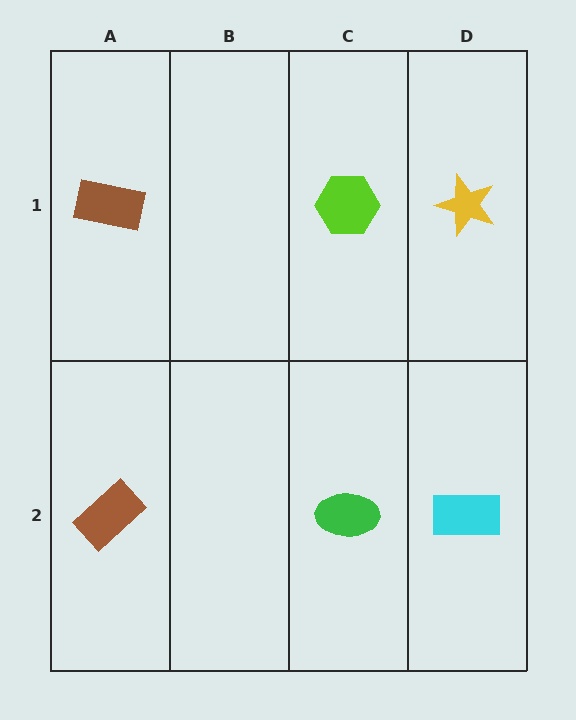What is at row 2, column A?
A brown rectangle.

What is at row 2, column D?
A cyan rectangle.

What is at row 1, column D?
A yellow star.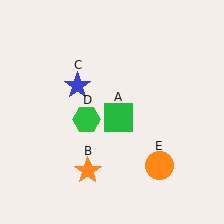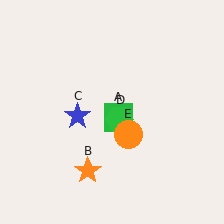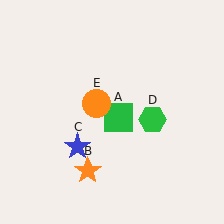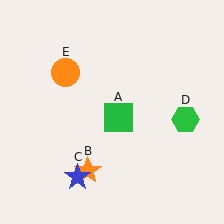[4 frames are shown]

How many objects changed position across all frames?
3 objects changed position: blue star (object C), green hexagon (object D), orange circle (object E).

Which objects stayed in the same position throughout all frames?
Green square (object A) and orange star (object B) remained stationary.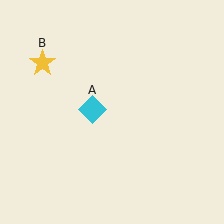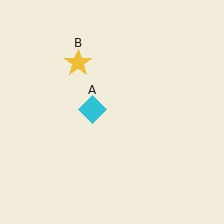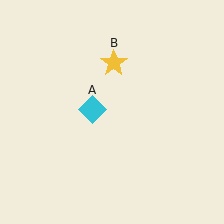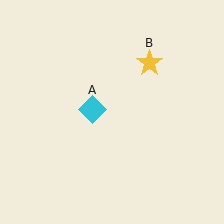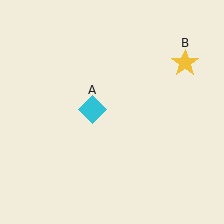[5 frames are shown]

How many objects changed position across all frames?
1 object changed position: yellow star (object B).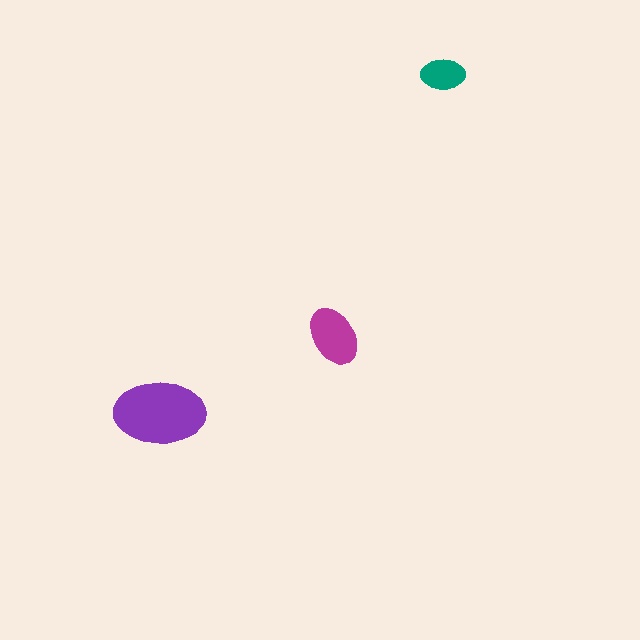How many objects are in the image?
There are 3 objects in the image.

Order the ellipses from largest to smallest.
the purple one, the magenta one, the teal one.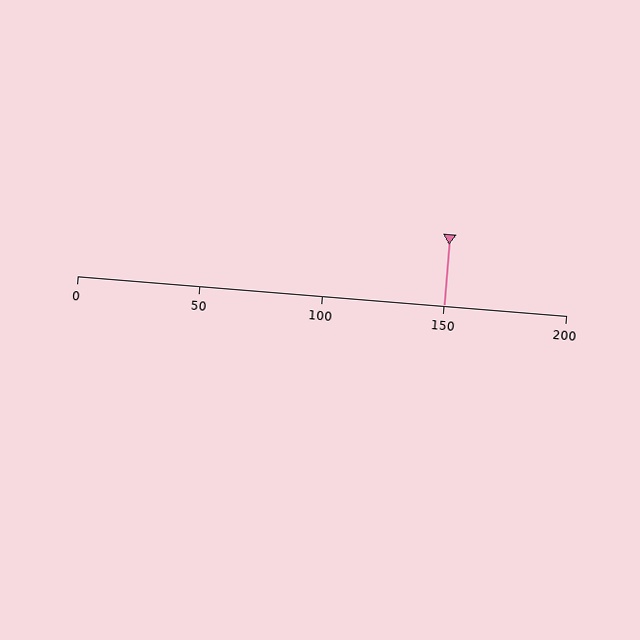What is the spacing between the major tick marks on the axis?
The major ticks are spaced 50 apart.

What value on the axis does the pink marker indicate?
The marker indicates approximately 150.